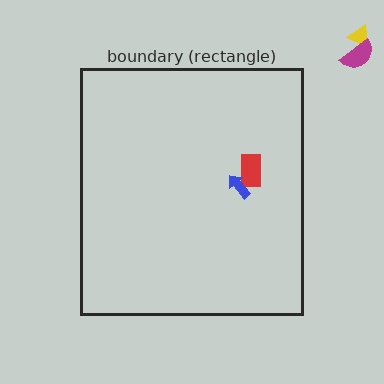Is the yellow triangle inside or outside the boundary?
Outside.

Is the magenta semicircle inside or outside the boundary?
Outside.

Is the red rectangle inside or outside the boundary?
Inside.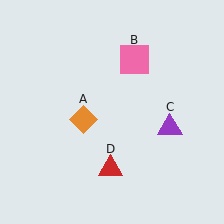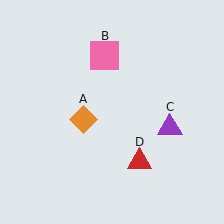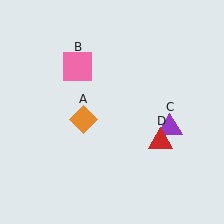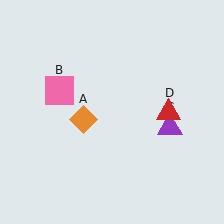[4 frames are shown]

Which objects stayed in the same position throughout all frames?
Orange diamond (object A) and purple triangle (object C) remained stationary.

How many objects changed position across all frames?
2 objects changed position: pink square (object B), red triangle (object D).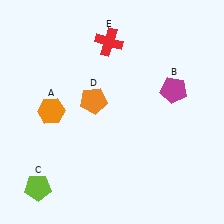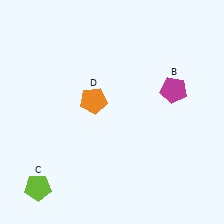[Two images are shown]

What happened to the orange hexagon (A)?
The orange hexagon (A) was removed in Image 2. It was in the top-left area of Image 1.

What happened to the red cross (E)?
The red cross (E) was removed in Image 2. It was in the top-left area of Image 1.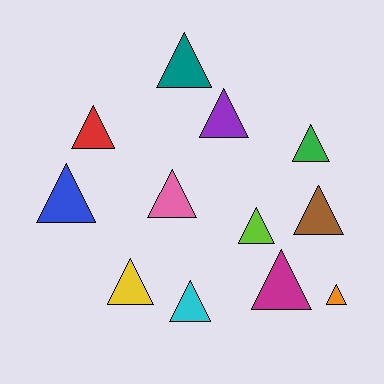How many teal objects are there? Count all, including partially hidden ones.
There is 1 teal object.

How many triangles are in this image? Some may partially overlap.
There are 12 triangles.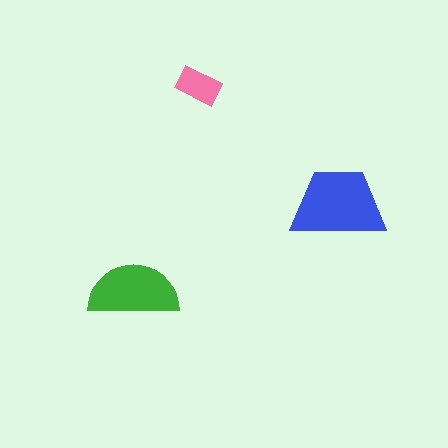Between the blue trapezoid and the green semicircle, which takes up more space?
The blue trapezoid.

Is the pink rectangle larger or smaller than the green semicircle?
Smaller.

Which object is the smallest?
The pink rectangle.